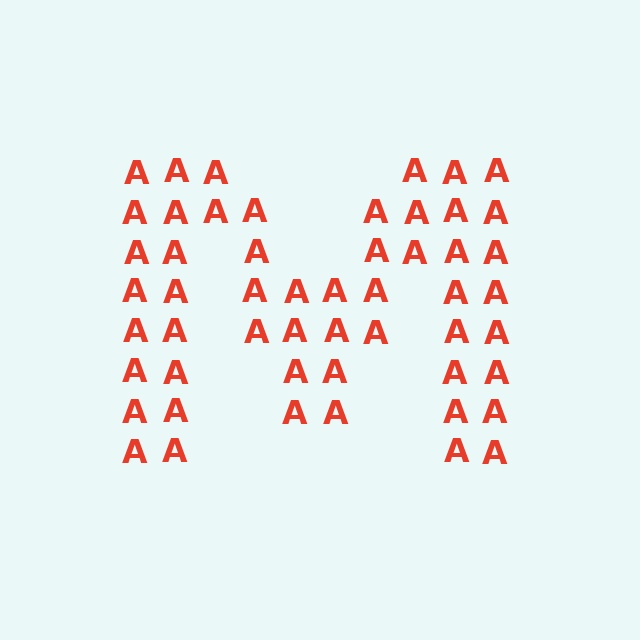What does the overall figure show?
The overall figure shows the letter M.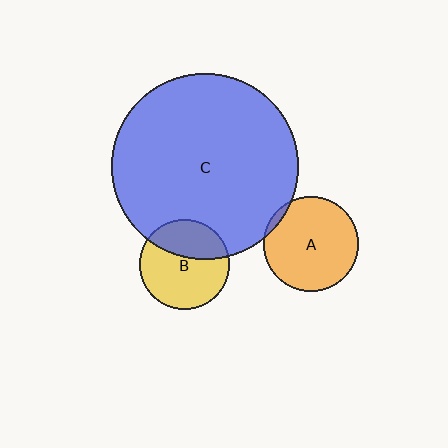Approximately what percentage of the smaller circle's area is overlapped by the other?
Approximately 5%.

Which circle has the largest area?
Circle C (blue).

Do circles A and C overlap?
Yes.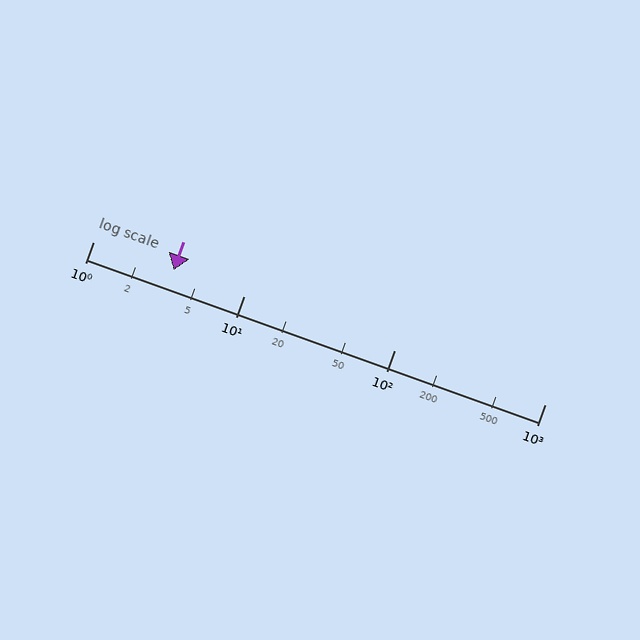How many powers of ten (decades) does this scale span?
The scale spans 3 decades, from 1 to 1000.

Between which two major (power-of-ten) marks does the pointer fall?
The pointer is between 1 and 10.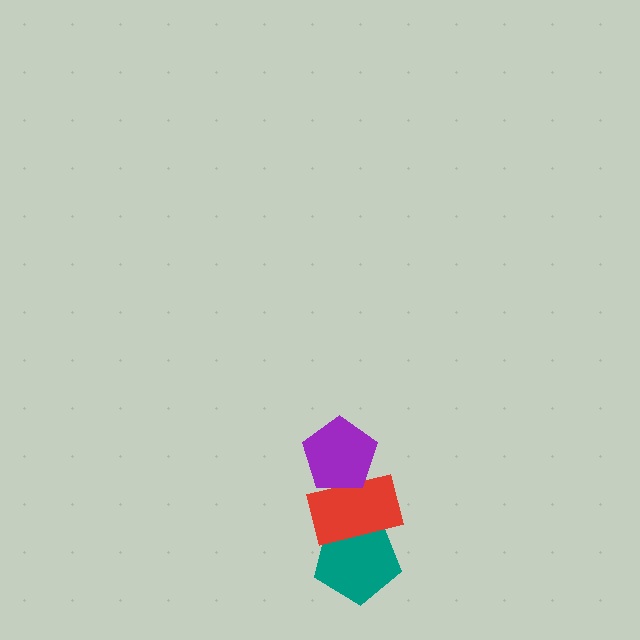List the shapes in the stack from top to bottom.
From top to bottom: the purple pentagon, the red rectangle, the teal pentagon.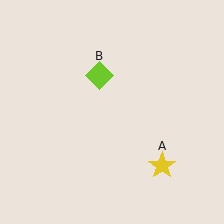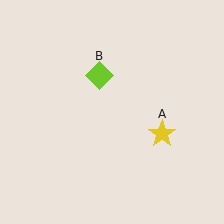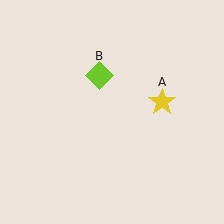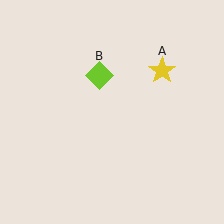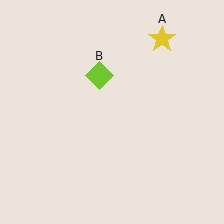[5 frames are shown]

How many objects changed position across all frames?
1 object changed position: yellow star (object A).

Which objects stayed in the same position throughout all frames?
Lime diamond (object B) remained stationary.